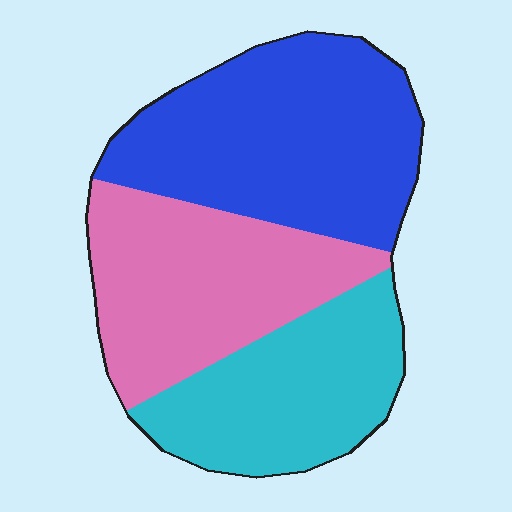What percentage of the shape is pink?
Pink covers around 30% of the shape.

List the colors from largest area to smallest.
From largest to smallest: blue, pink, cyan.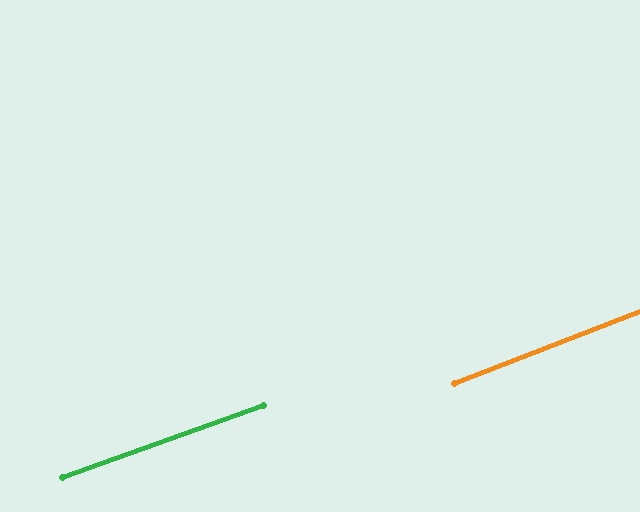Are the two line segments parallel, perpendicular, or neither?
Parallel — their directions differ by only 1.7°.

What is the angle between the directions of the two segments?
Approximately 2 degrees.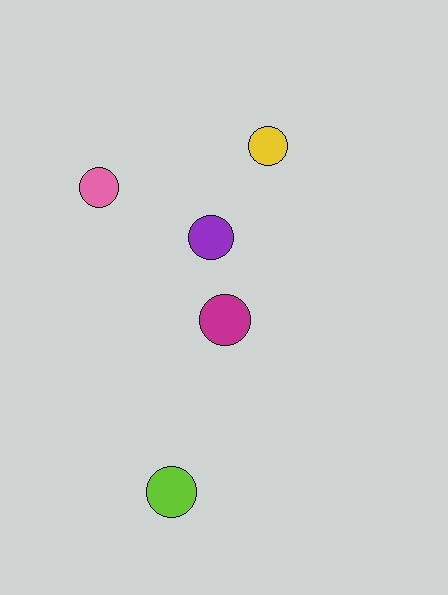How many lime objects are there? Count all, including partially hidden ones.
There is 1 lime object.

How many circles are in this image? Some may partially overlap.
There are 5 circles.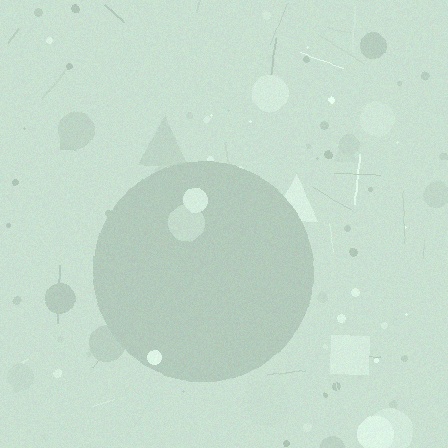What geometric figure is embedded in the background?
A circle is embedded in the background.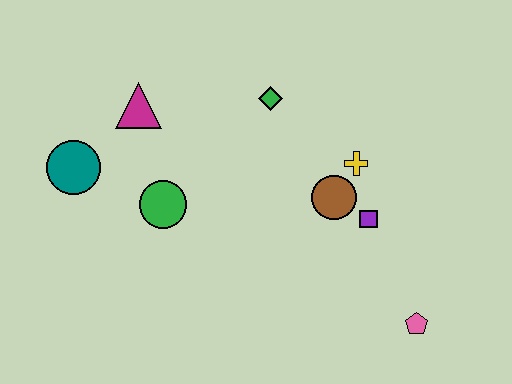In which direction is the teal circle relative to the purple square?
The teal circle is to the left of the purple square.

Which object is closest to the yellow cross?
The brown circle is closest to the yellow cross.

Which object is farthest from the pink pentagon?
The teal circle is farthest from the pink pentagon.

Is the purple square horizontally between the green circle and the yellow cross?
No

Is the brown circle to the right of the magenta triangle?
Yes